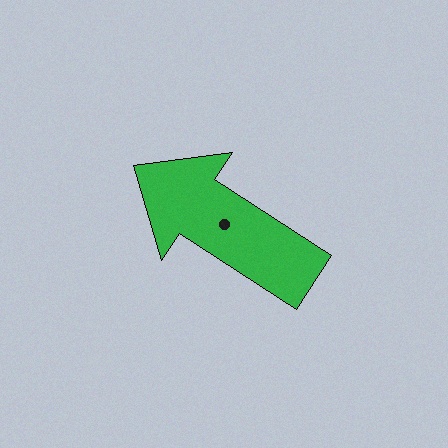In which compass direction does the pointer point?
Northwest.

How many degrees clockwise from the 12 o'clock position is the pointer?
Approximately 303 degrees.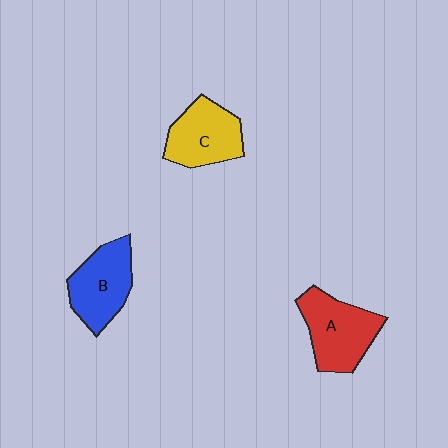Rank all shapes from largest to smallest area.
From largest to smallest: A (red), B (blue), C (yellow).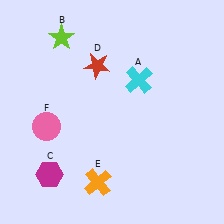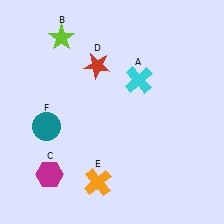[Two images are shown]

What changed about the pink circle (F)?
In Image 1, F is pink. In Image 2, it changed to teal.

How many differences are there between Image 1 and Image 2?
There is 1 difference between the two images.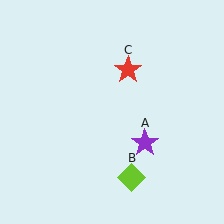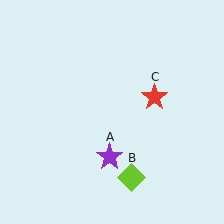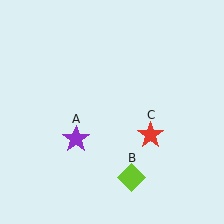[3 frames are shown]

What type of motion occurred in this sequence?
The purple star (object A), red star (object C) rotated clockwise around the center of the scene.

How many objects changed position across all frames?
2 objects changed position: purple star (object A), red star (object C).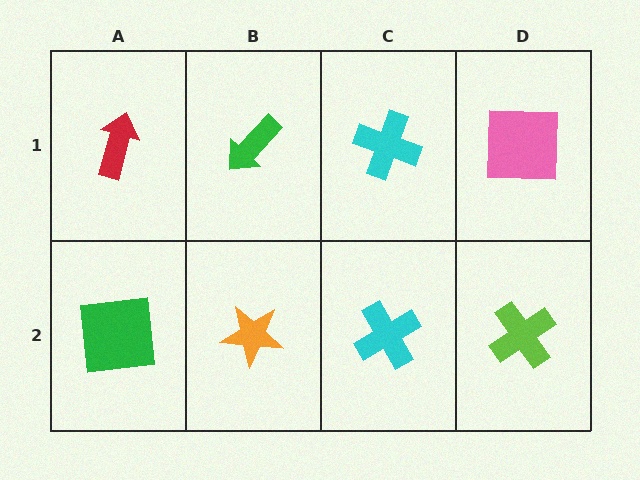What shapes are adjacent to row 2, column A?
A red arrow (row 1, column A), an orange star (row 2, column B).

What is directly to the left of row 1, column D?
A cyan cross.